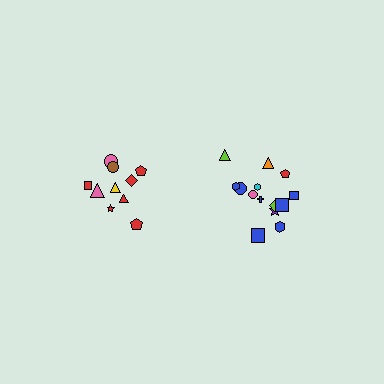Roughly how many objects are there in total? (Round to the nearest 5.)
Roughly 25 objects in total.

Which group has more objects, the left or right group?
The right group.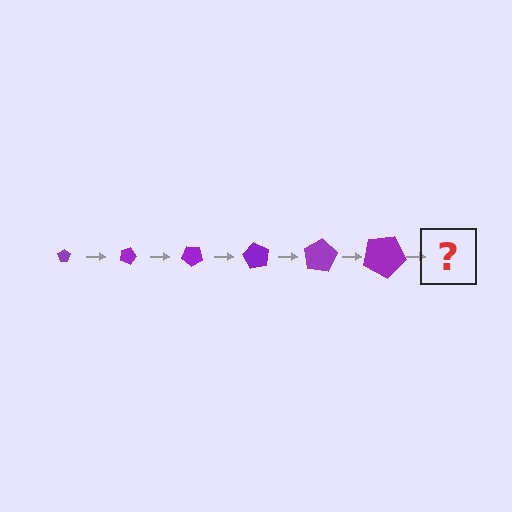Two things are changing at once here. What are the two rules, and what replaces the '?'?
The two rules are that the pentagon grows larger each step and it rotates 20 degrees each step. The '?' should be a pentagon, larger than the previous one and rotated 120 degrees from the start.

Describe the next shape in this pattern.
It should be a pentagon, larger than the previous one and rotated 120 degrees from the start.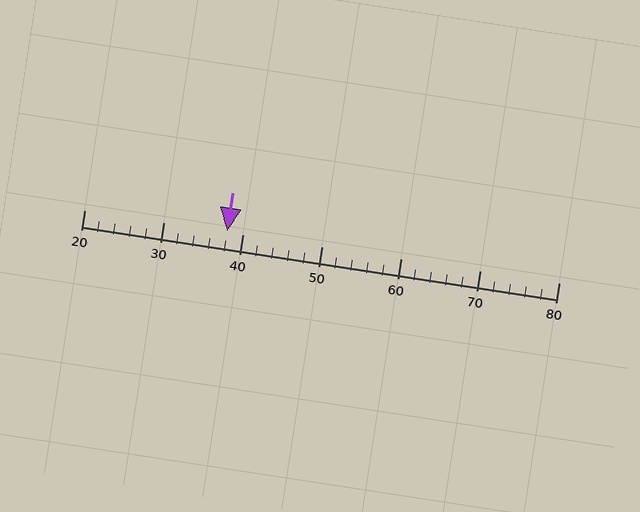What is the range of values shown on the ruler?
The ruler shows values from 20 to 80.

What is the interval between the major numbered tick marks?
The major tick marks are spaced 10 units apart.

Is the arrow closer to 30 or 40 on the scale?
The arrow is closer to 40.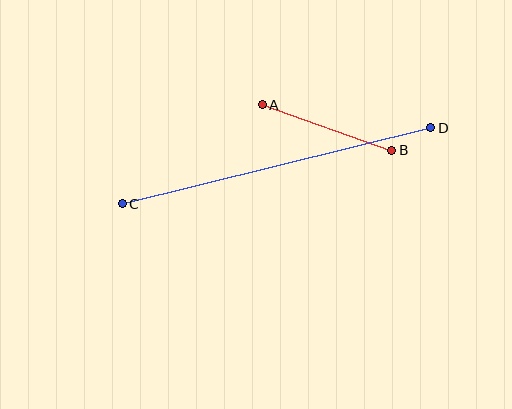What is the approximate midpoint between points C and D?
The midpoint is at approximately (276, 166) pixels.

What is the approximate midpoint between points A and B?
The midpoint is at approximately (327, 128) pixels.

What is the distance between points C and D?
The distance is approximately 318 pixels.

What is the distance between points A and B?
The distance is approximately 138 pixels.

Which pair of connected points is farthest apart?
Points C and D are farthest apart.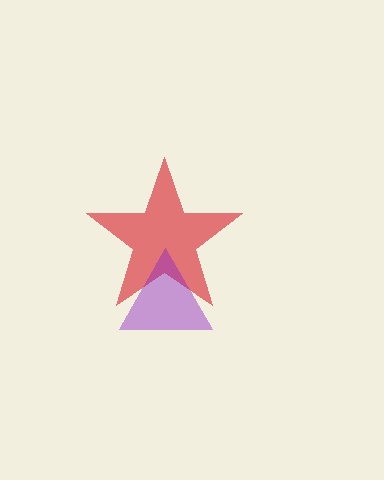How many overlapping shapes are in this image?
There are 2 overlapping shapes in the image.